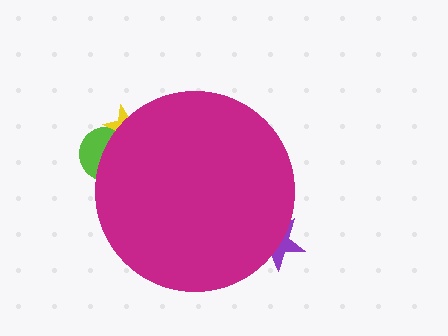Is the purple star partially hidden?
Yes, the purple star is partially hidden behind the magenta circle.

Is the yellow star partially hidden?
Yes, the yellow star is partially hidden behind the magenta circle.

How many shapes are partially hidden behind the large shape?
3 shapes are partially hidden.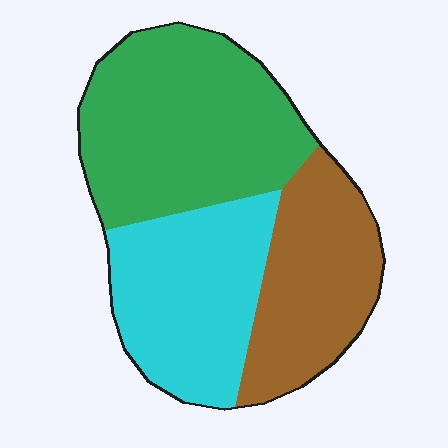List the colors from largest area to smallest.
From largest to smallest: green, cyan, brown.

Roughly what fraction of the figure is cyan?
Cyan takes up about one third (1/3) of the figure.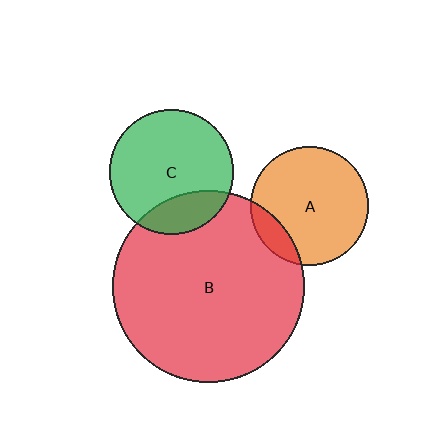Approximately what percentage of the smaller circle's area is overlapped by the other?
Approximately 15%.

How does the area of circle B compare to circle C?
Approximately 2.4 times.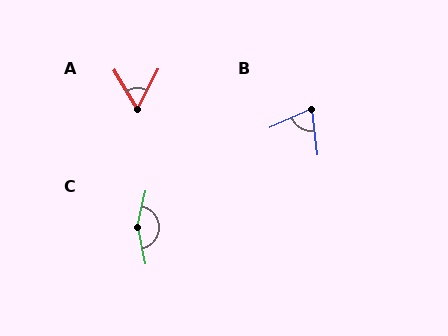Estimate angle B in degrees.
Approximately 73 degrees.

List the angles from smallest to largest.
A (57°), B (73°), C (156°).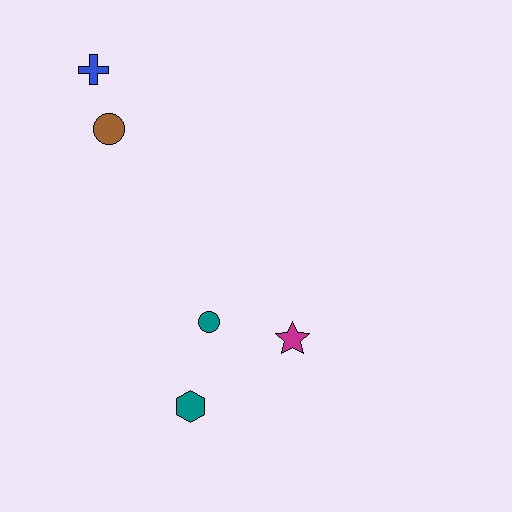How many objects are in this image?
There are 5 objects.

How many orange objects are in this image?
There are no orange objects.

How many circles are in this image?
There are 2 circles.